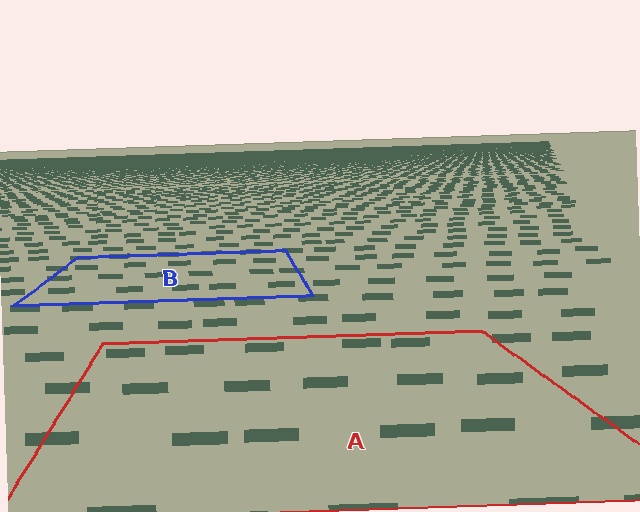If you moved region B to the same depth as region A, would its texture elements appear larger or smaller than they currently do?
They would appear larger. At a closer depth, the same texture elements are projected at a bigger on-screen size.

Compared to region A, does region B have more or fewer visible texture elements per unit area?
Region B has more texture elements per unit area — they are packed more densely because it is farther away.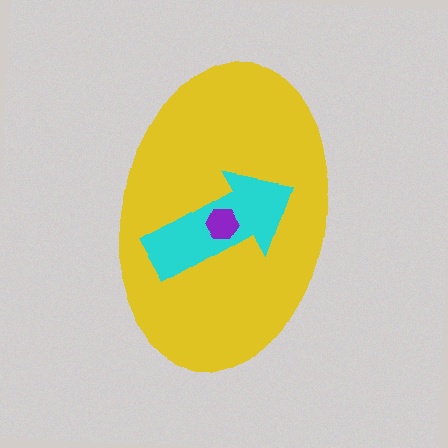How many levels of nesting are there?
3.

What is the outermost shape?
The yellow ellipse.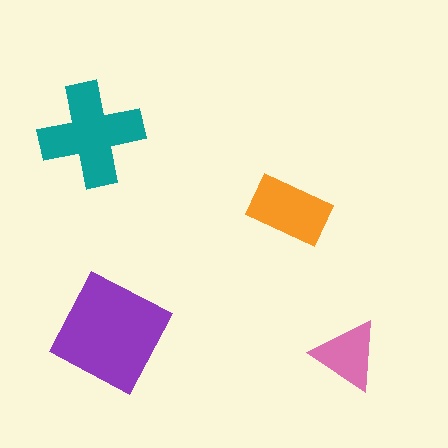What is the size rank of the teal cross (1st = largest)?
2nd.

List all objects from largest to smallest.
The purple square, the teal cross, the orange rectangle, the pink triangle.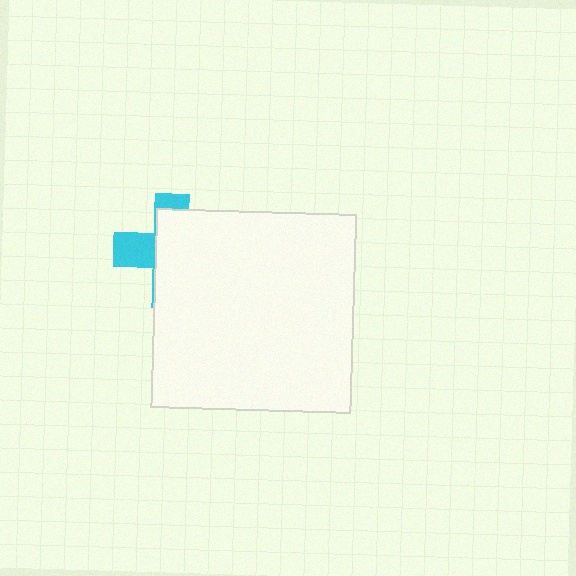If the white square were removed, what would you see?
You would see the complete cyan cross.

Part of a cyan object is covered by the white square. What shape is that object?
It is a cross.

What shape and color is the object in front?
The object in front is a white square.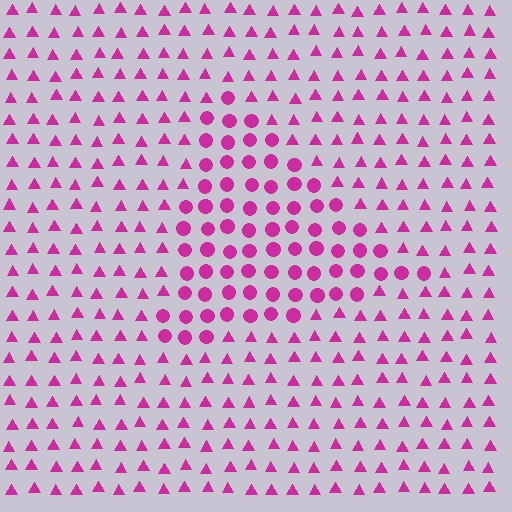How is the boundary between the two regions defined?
The boundary is defined by a change in element shape: circles inside vs. triangles outside. All elements share the same color and spacing.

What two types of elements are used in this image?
The image uses circles inside the triangle region and triangles outside it.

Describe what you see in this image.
The image is filled with small magenta elements arranged in a uniform grid. A triangle-shaped region contains circles, while the surrounding area contains triangles. The boundary is defined purely by the change in element shape.